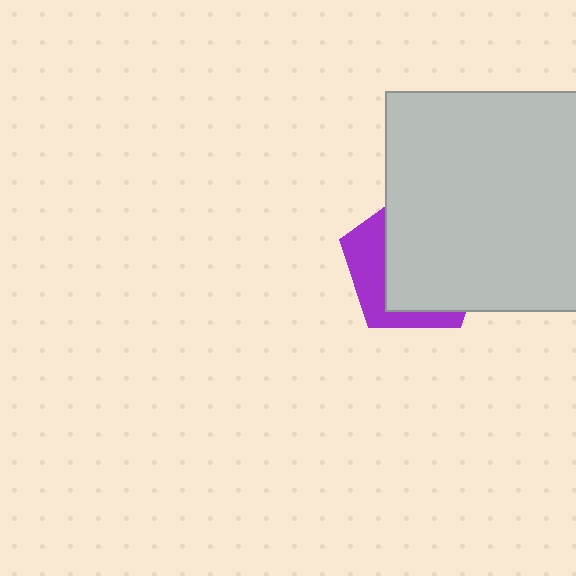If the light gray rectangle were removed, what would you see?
You would see the complete purple pentagon.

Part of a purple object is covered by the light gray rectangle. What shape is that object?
It is a pentagon.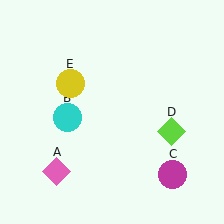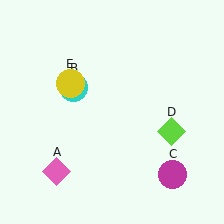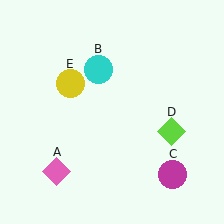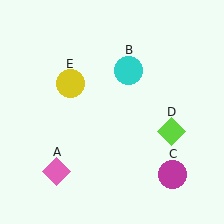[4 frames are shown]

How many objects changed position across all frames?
1 object changed position: cyan circle (object B).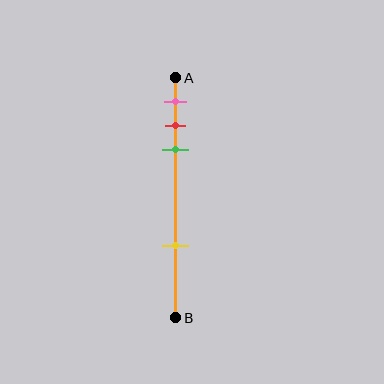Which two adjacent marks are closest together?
The red and green marks are the closest adjacent pair.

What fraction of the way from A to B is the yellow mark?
The yellow mark is approximately 70% (0.7) of the way from A to B.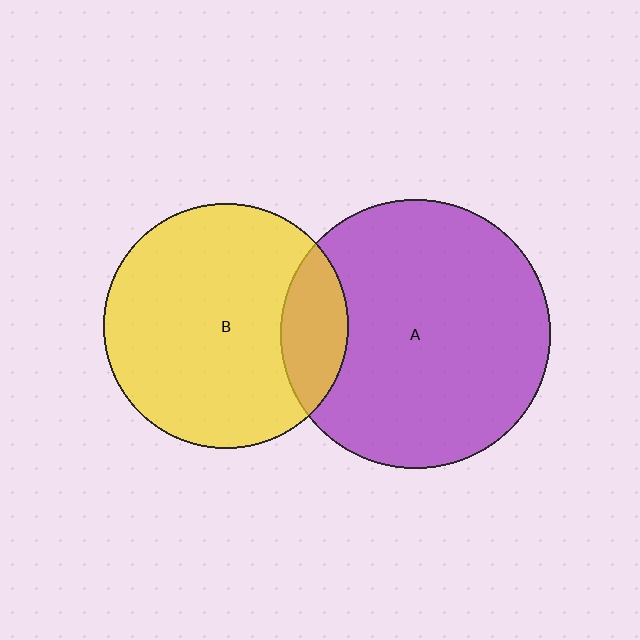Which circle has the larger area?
Circle A (purple).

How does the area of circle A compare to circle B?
Approximately 1.2 times.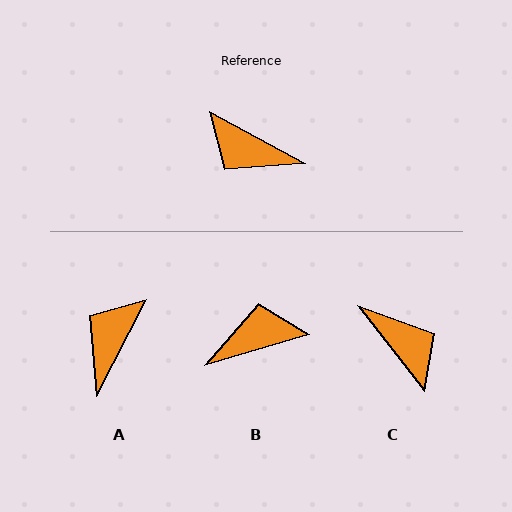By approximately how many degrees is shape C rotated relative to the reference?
Approximately 156 degrees counter-clockwise.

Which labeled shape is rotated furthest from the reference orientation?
C, about 156 degrees away.